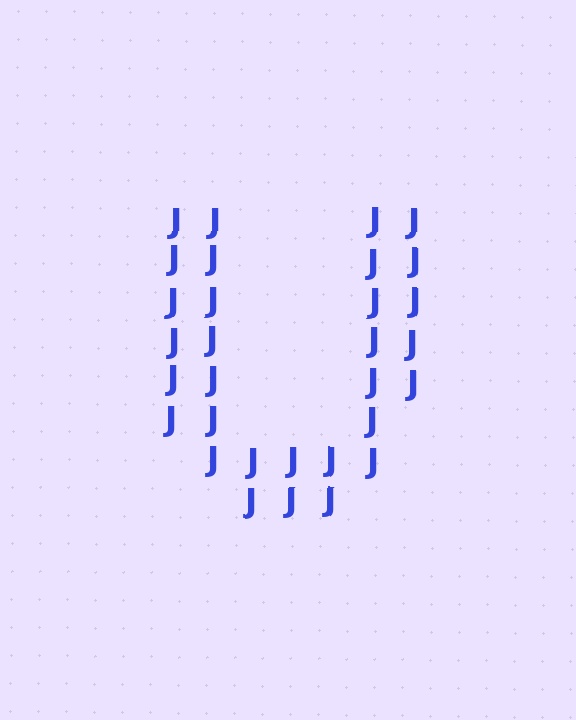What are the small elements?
The small elements are letter J's.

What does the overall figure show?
The overall figure shows the letter U.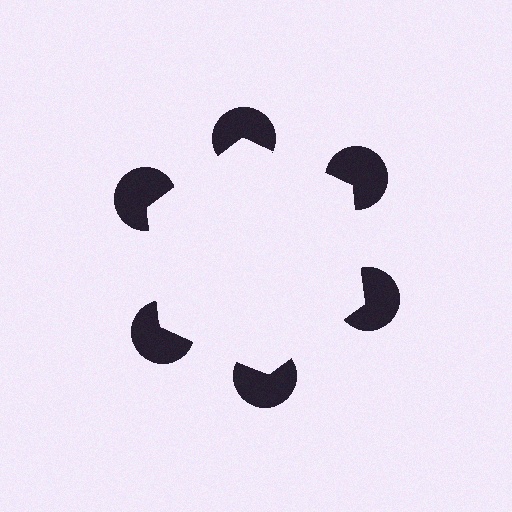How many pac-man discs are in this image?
There are 6 — one at each vertex of the illusory hexagon.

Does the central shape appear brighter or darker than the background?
It typically appears slightly brighter than the background, even though no actual brightness change is drawn.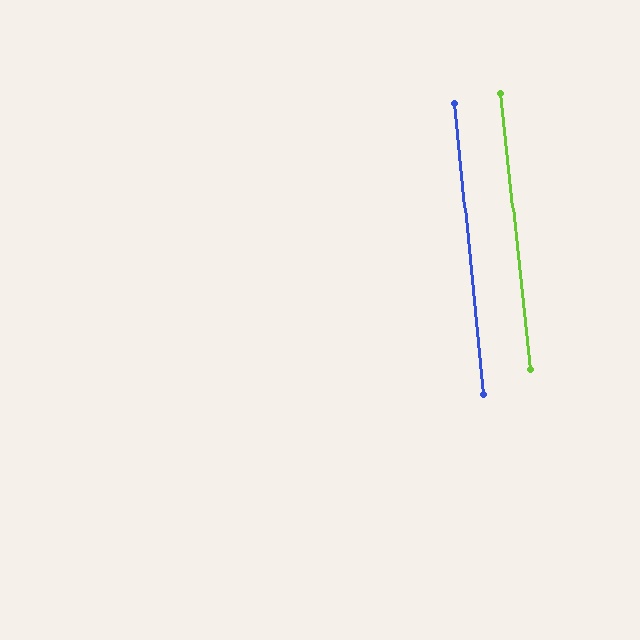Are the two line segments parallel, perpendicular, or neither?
Parallel — their directions differ by only 0.3°.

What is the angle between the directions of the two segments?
Approximately 0 degrees.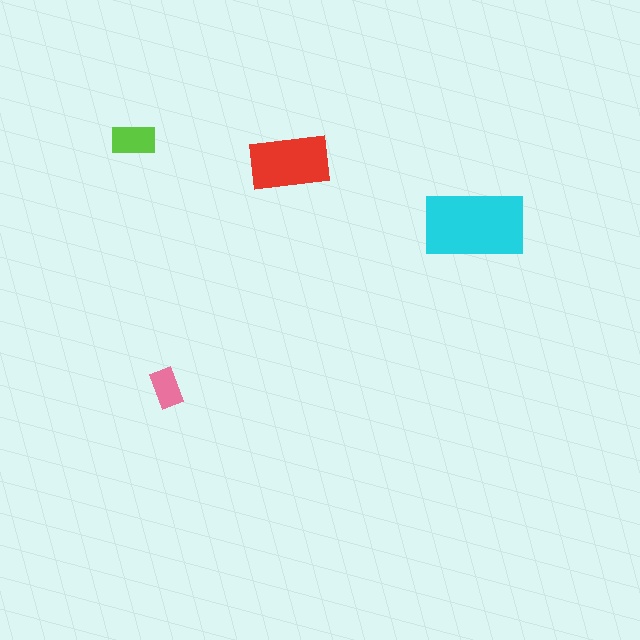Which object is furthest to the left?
The lime rectangle is leftmost.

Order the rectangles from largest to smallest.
the cyan one, the red one, the lime one, the pink one.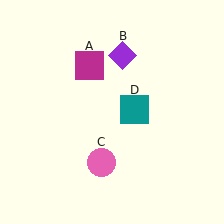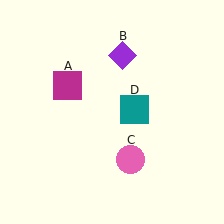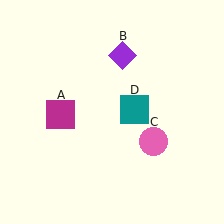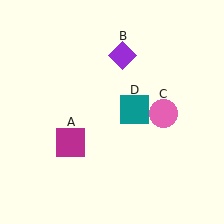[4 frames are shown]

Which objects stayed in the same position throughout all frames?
Purple diamond (object B) and teal square (object D) remained stationary.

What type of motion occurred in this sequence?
The magenta square (object A), pink circle (object C) rotated counterclockwise around the center of the scene.